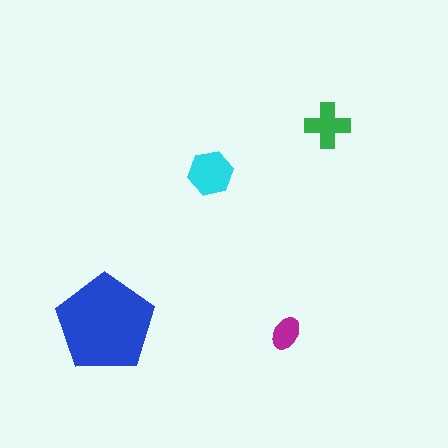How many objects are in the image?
There are 4 objects in the image.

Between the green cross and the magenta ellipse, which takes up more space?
The green cross.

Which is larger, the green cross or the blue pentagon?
The blue pentagon.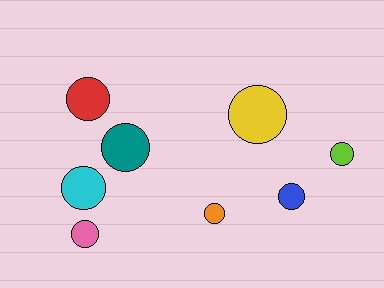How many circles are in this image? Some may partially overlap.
There are 8 circles.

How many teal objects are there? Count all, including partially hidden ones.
There is 1 teal object.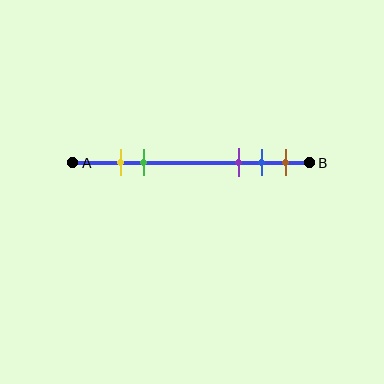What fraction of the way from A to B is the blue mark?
The blue mark is approximately 80% (0.8) of the way from A to B.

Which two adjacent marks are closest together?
The yellow and green marks are the closest adjacent pair.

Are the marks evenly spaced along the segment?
No, the marks are not evenly spaced.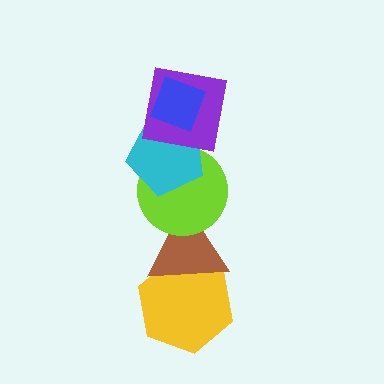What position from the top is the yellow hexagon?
The yellow hexagon is 6th from the top.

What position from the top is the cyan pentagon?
The cyan pentagon is 3rd from the top.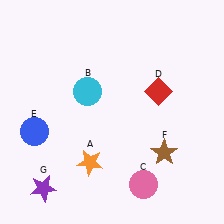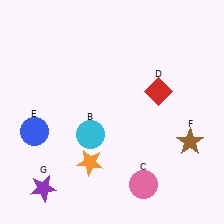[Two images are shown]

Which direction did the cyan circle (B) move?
The cyan circle (B) moved down.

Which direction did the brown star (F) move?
The brown star (F) moved right.